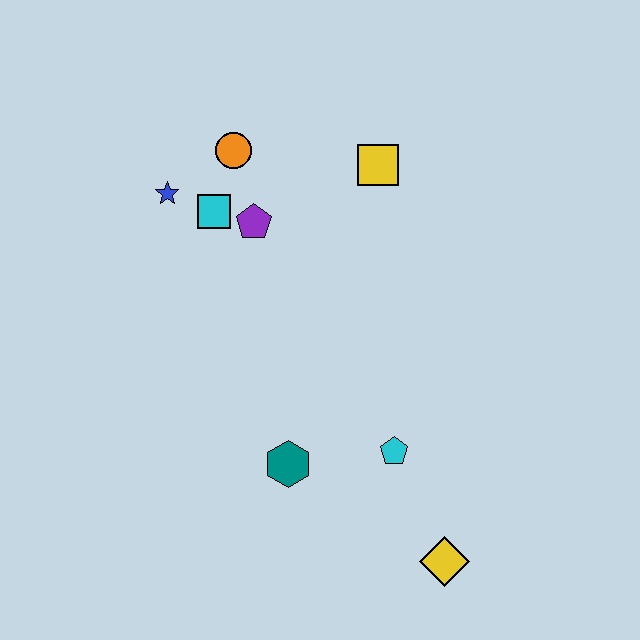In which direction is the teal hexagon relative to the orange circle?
The teal hexagon is below the orange circle.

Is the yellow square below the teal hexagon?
No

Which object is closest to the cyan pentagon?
The teal hexagon is closest to the cyan pentagon.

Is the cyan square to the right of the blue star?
Yes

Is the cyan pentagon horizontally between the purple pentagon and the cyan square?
No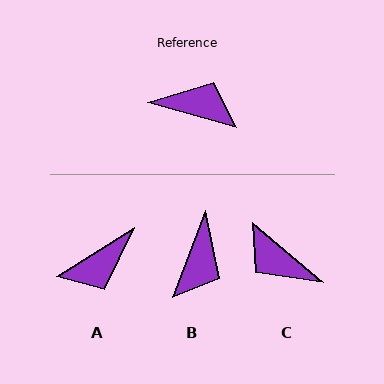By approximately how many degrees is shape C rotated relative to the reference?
Approximately 155 degrees counter-clockwise.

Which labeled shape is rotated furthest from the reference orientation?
C, about 155 degrees away.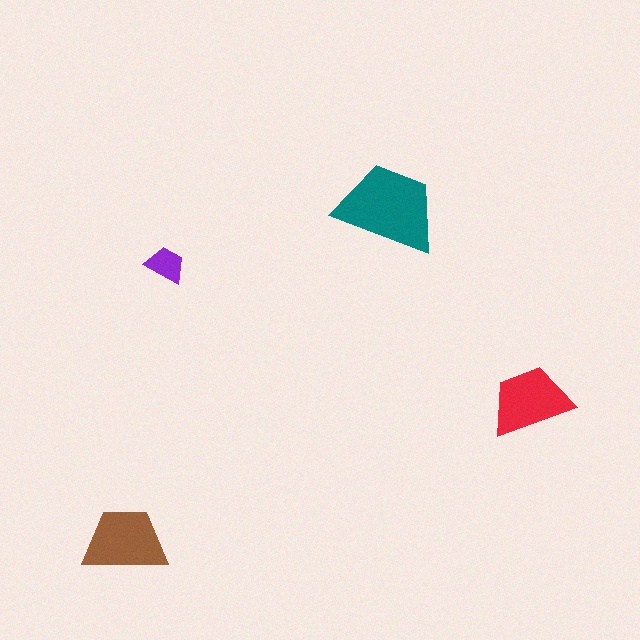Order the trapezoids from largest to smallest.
the teal one, the brown one, the red one, the purple one.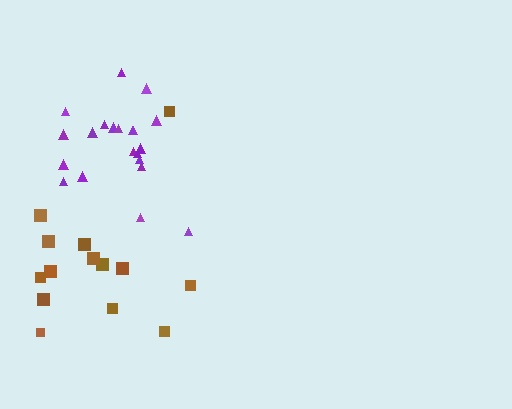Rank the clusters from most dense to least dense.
purple, brown.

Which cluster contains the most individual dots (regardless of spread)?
Purple (21).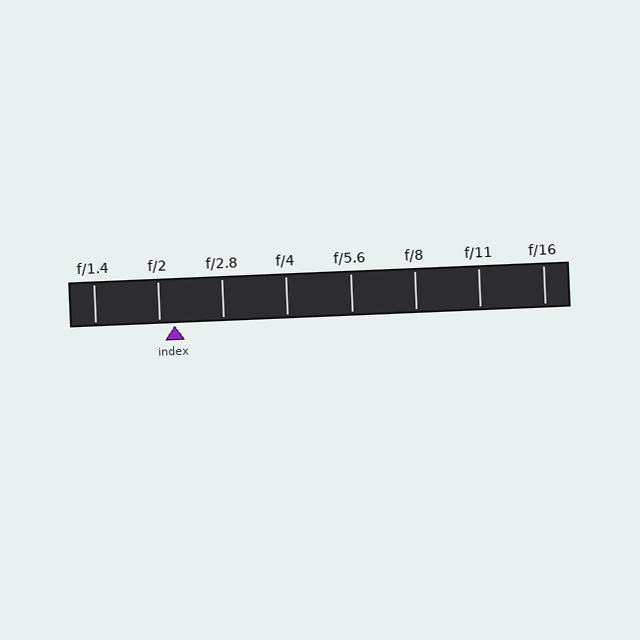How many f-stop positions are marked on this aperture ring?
There are 8 f-stop positions marked.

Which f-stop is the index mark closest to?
The index mark is closest to f/2.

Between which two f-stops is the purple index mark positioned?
The index mark is between f/2 and f/2.8.